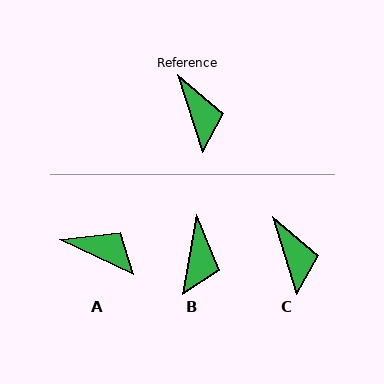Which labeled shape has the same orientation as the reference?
C.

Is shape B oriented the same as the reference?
No, it is off by about 27 degrees.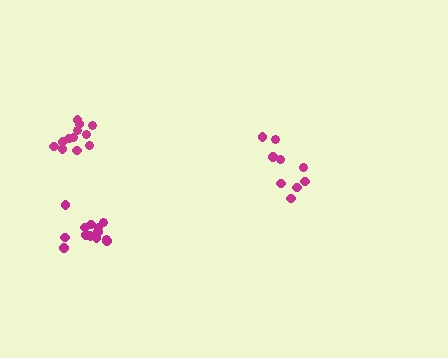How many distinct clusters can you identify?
There are 3 distinct clusters.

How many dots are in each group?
Group 1: 9 dots, Group 2: 12 dots, Group 3: 13 dots (34 total).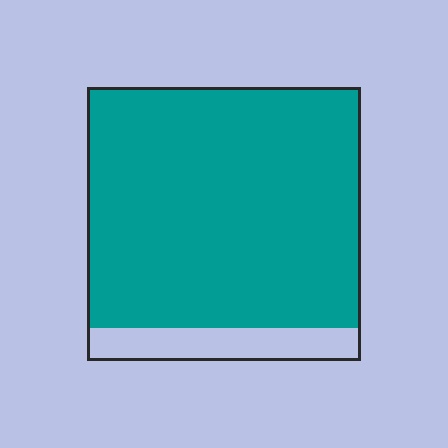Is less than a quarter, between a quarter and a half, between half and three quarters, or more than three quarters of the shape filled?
More than three quarters.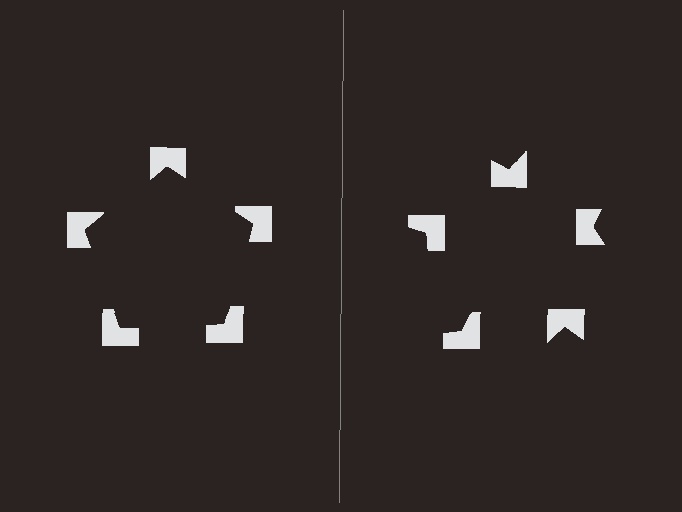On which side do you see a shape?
An illusory pentagon appears on the left side. On the right side the wedge cuts are rotated, so no coherent shape forms.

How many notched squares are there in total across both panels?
10 — 5 on each side.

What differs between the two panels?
The notched squares are positioned identically on both sides; only the wedge orientations differ. On the left they align to a pentagon; on the right they are misaligned.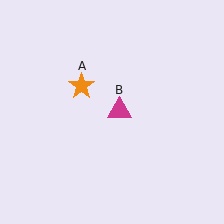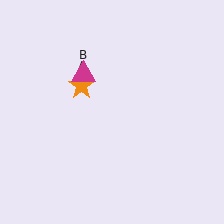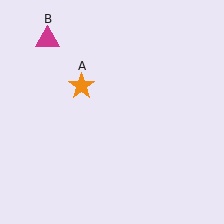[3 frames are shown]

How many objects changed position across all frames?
1 object changed position: magenta triangle (object B).